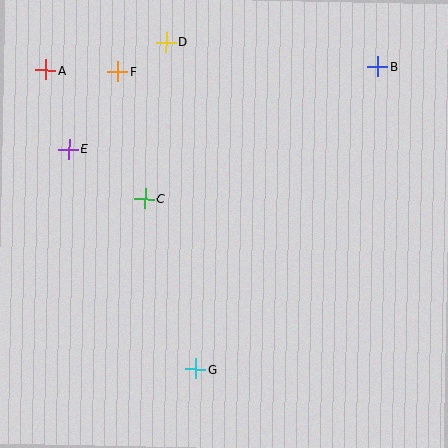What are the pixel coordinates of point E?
Point E is at (69, 149).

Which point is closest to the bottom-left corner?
Point G is closest to the bottom-left corner.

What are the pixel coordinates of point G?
Point G is at (196, 369).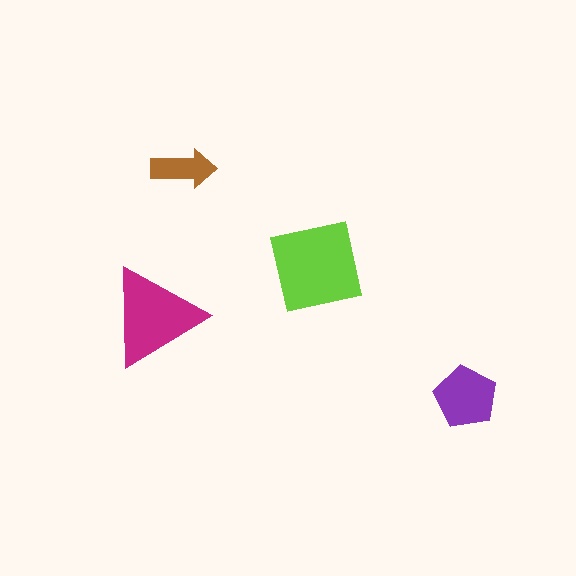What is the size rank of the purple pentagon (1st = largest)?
3rd.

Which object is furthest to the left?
The magenta triangle is leftmost.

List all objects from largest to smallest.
The lime square, the magenta triangle, the purple pentagon, the brown arrow.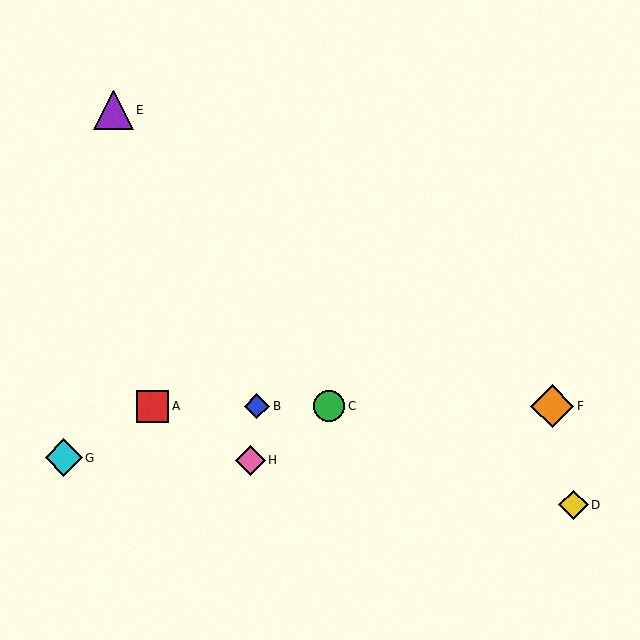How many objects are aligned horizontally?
4 objects (A, B, C, F) are aligned horizontally.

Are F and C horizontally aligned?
Yes, both are at y≈406.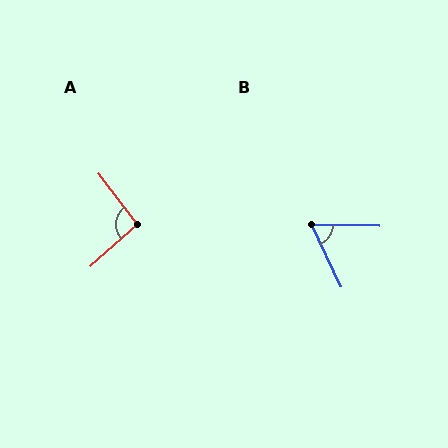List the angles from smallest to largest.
B (63°), A (94°).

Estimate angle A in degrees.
Approximately 94 degrees.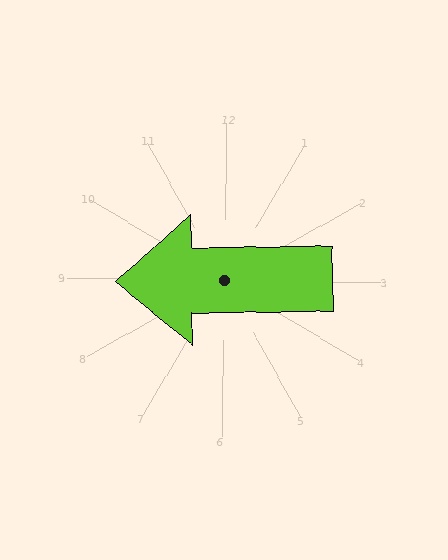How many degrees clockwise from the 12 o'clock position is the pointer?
Approximately 268 degrees.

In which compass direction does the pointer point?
West.